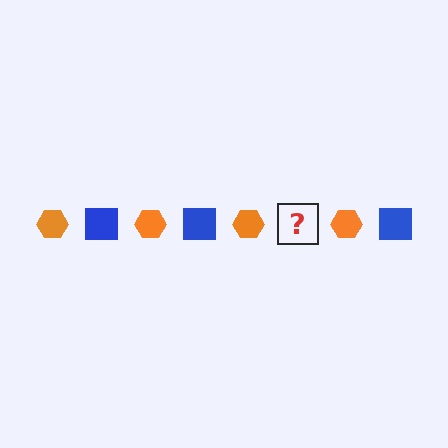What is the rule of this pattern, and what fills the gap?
The rule is that the pattern alternates between orange hexagon and blue square. The gap should be filled with a blue square.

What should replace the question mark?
The question mark should be replaced with a blue square.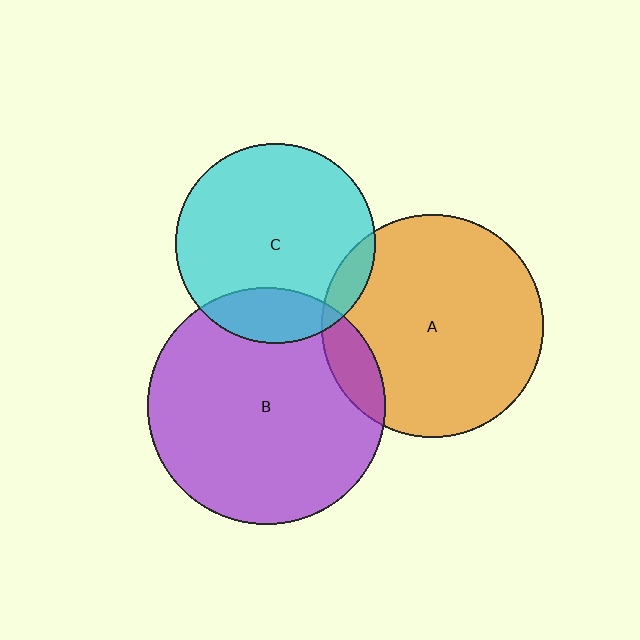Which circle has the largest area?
Circle B (purple).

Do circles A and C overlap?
Yes.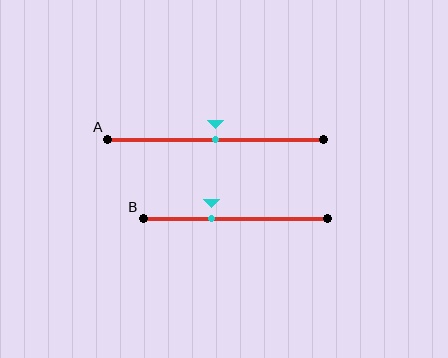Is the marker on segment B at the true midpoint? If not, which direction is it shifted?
No, the marker on segment B is shifted to the left by about 13% of the segment length.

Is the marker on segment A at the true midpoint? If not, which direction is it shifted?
Yes, the marker on segment A is at the true midpoint.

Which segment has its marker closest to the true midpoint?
Segment A has its marker closest to the true midpoint.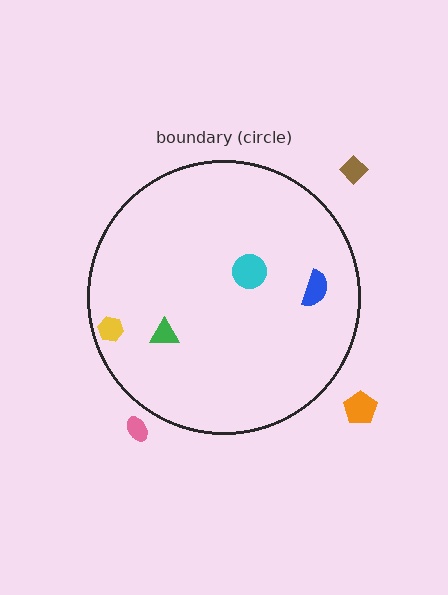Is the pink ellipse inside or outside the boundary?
Outside.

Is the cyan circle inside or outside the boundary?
Inside.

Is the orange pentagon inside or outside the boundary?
Outside.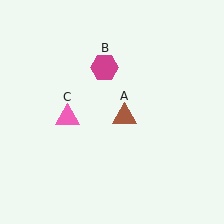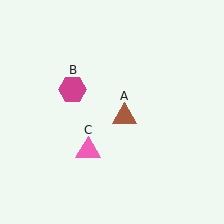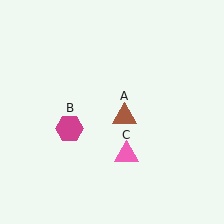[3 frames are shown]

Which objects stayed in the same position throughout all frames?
Brown triangle (object A) remained stationary.